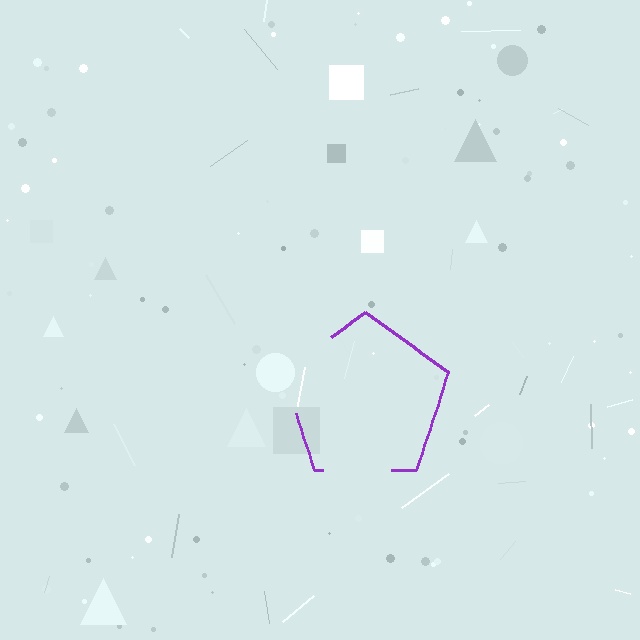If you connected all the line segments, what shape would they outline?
They would outline a pentagon.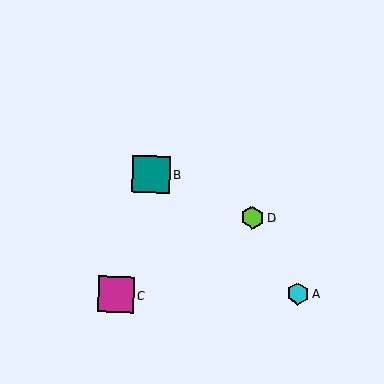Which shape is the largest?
The teal square (labeled B) is the largest.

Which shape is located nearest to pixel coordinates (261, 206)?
The lime hexagon (labeled D) at (253, 218) is nearest to that location.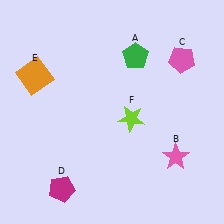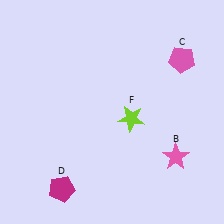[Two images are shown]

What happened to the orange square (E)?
The orange square (E) was removed in Image 2. It was in the top-left area of Image 1.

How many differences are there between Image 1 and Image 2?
There are 2 differences between the two images.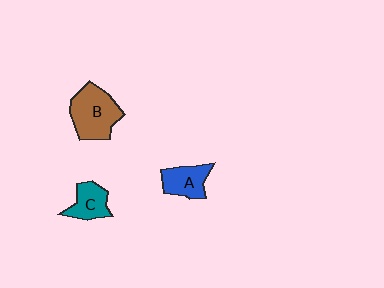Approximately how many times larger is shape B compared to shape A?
Approximately 1.6 times.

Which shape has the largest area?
Shape B (brown).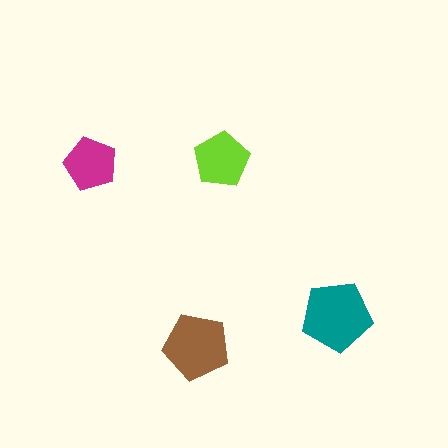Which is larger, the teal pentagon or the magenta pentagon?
The teal one.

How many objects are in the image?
There are 4 objects in the image.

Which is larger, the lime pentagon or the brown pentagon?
The brown one.